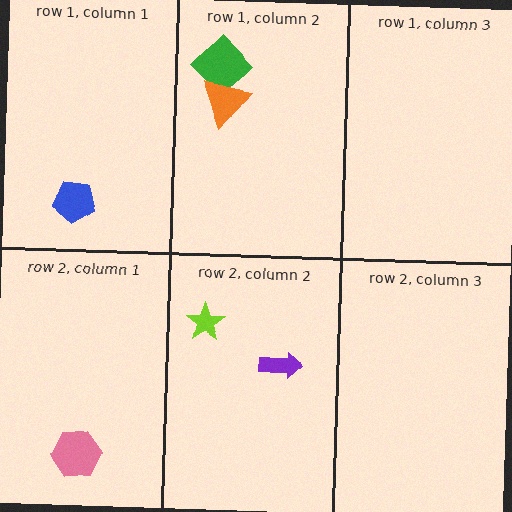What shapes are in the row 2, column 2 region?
The purple arrow, the lime star.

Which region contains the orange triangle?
The row 1, column 2 region.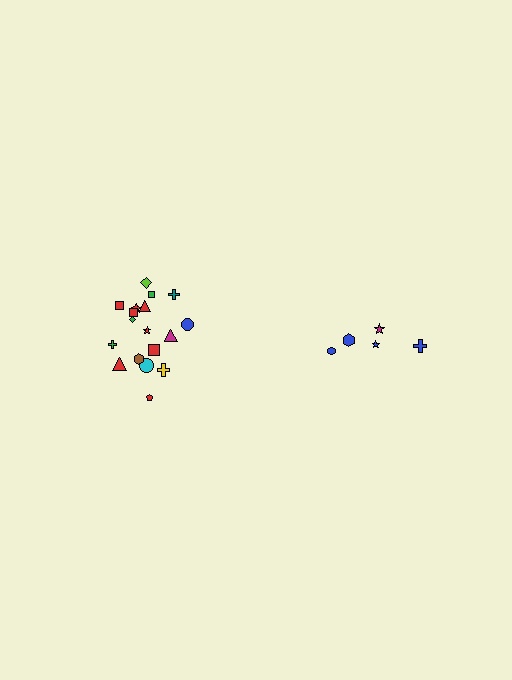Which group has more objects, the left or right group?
The left group.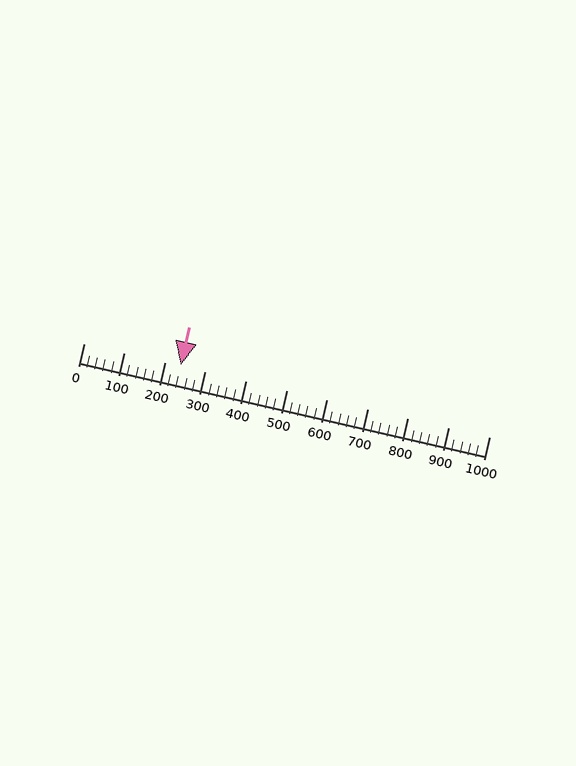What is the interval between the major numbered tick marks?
The major tick marks are spaced 100 units apart.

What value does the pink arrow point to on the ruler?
The pink arrow points to approximately 240.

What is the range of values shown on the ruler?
The ruler shows values from 0 to 1000.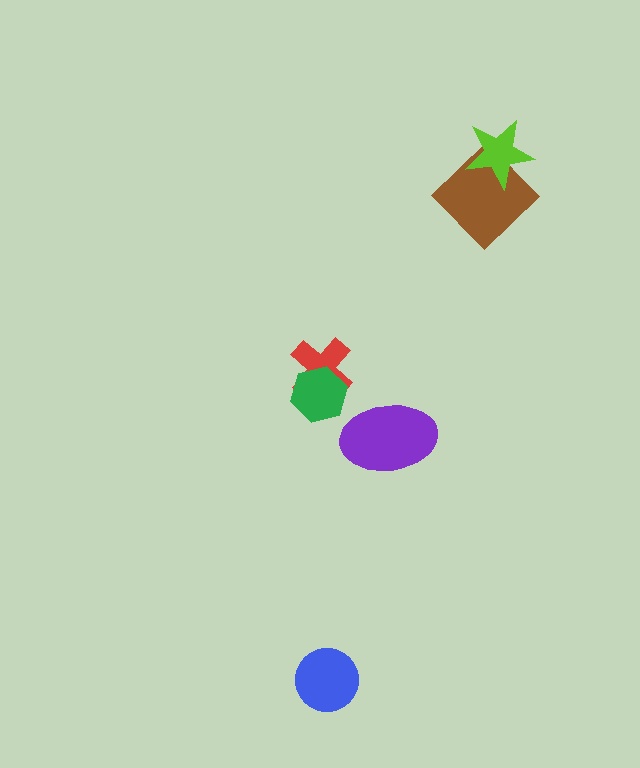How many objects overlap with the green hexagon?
1 object overlaps with the green hexagon.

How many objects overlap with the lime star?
1 object overlaps with the lime star.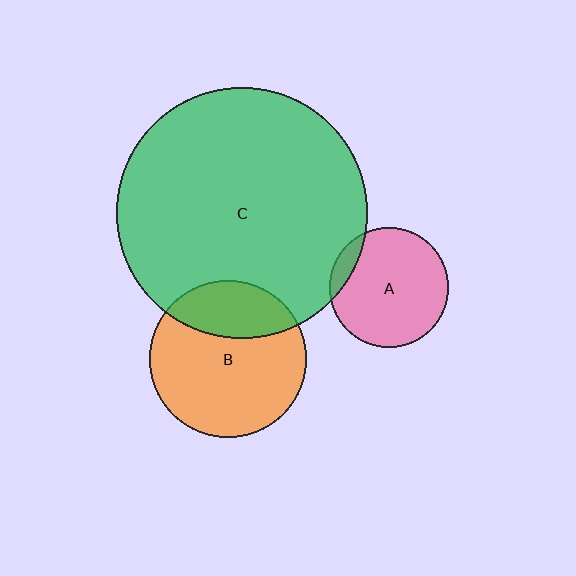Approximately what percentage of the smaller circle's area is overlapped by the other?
Approximately 10%.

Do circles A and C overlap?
Yes.